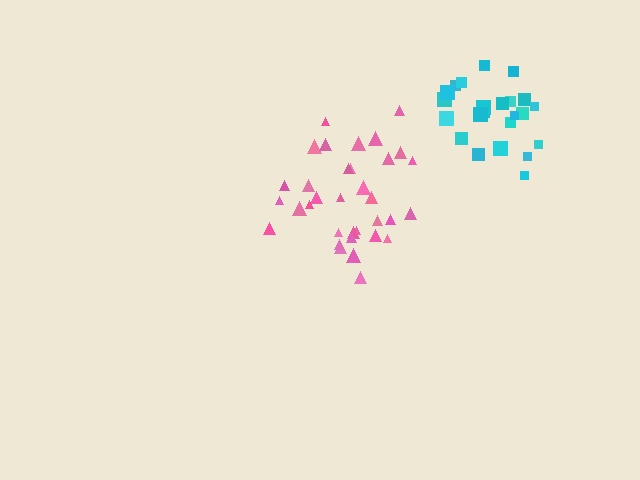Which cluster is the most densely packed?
Cyan.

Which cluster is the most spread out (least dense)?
Pink.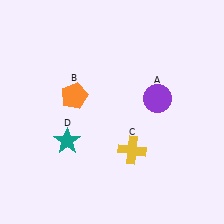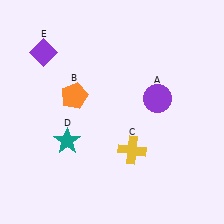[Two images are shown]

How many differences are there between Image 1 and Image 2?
There is 1 difference between the two images.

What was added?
A purple diamond (E) was added in Image 2.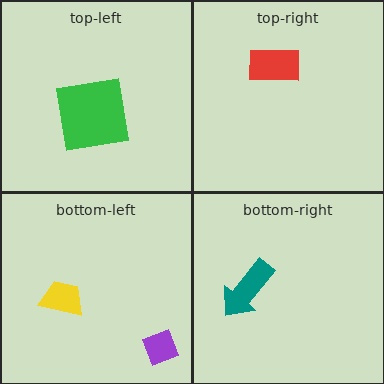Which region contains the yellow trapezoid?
The bottom-left region.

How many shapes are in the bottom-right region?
1.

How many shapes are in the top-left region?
1.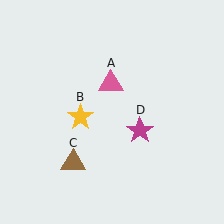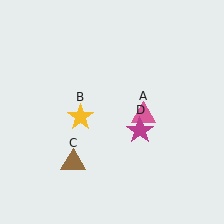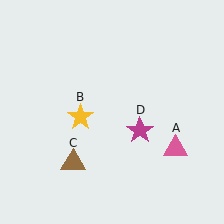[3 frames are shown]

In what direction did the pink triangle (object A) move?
The pink triangle (object A) moved down and to the right.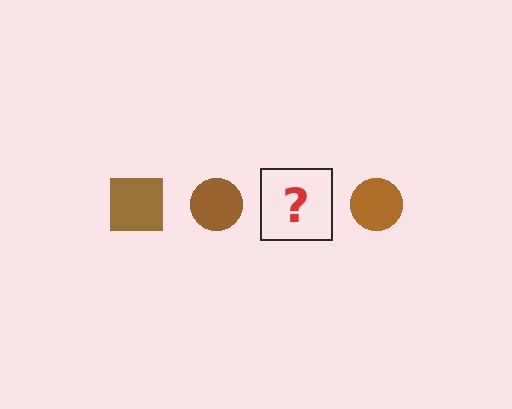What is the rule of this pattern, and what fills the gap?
The rule is that the pattern cycles through square, circle shapes in brown. The gap should be filled with a brown square.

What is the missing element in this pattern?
The missing element is a brown square.